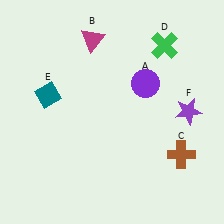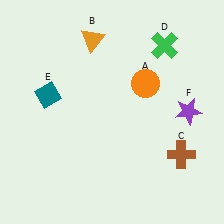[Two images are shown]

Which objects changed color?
A changed from purple to orange. B changed from magenta to orange.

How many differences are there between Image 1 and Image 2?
There are 2 differences between the two images.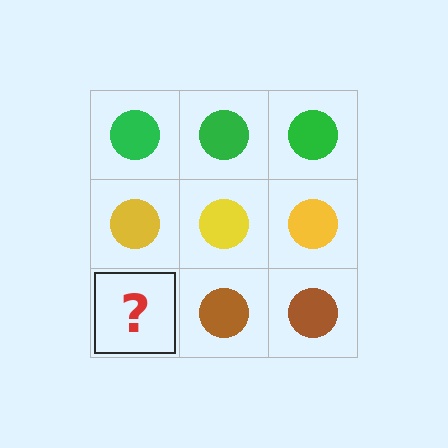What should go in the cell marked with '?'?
The missing cell should contain a brown circle.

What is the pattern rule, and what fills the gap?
The rule is that each row has a consistent color. The gap should be filled with a brown circle.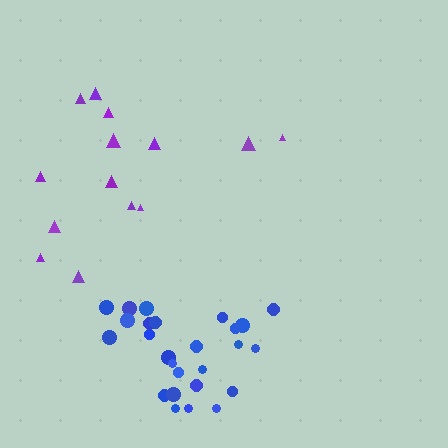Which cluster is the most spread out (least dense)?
Purple.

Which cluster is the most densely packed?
Blue.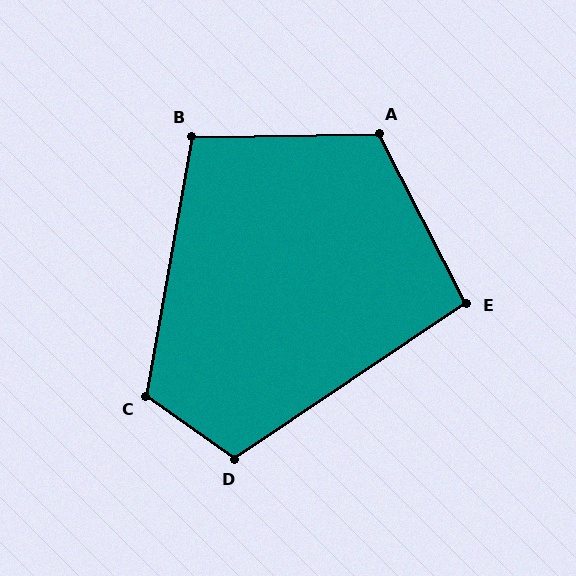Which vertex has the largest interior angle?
A, at approximately 116 degrees.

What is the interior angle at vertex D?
Approximately 111 degrees (obtuse).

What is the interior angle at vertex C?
Approximately 115 degrees (obtuse).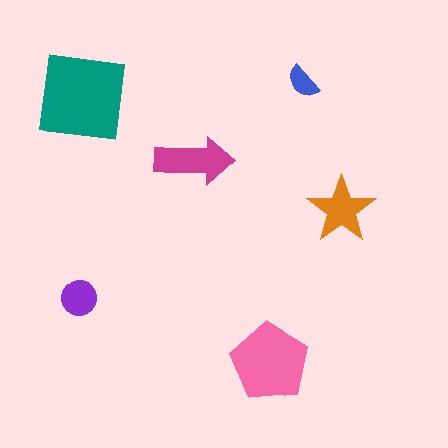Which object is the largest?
The teal square.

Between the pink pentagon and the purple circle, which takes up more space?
The pink pentagon.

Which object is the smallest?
The blue semicircle.